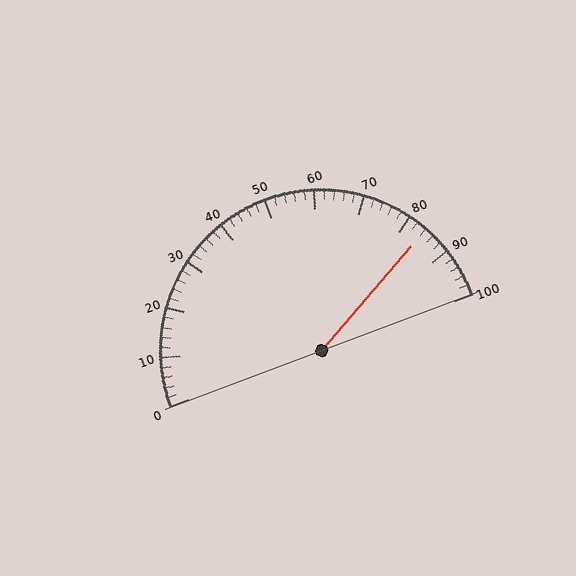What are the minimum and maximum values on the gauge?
The gauge ranges from 0 to 100.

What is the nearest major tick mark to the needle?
The nearest major tick mark is 80.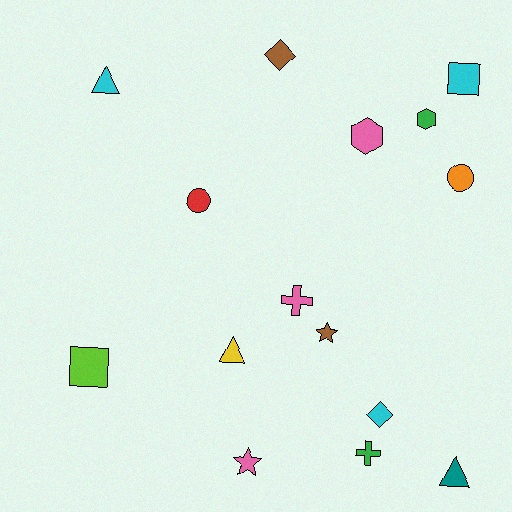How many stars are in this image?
There are 2 stars.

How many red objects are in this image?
There is 1 red object.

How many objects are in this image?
There are 15 objects.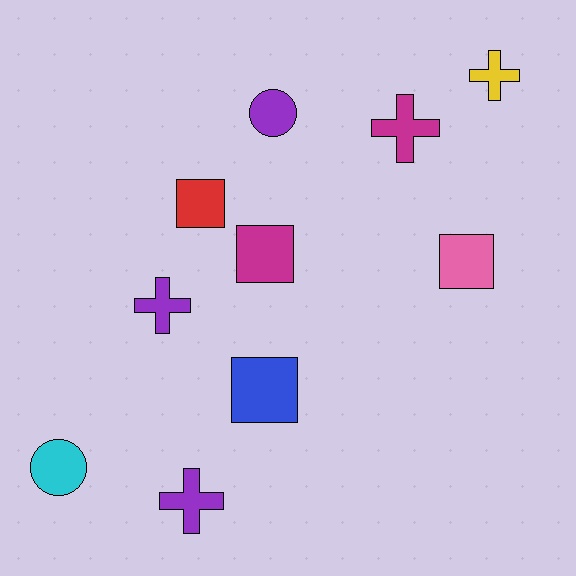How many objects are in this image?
There are 10 objects.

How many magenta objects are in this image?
There are 2 magenta objects.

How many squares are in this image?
There are 4 squares.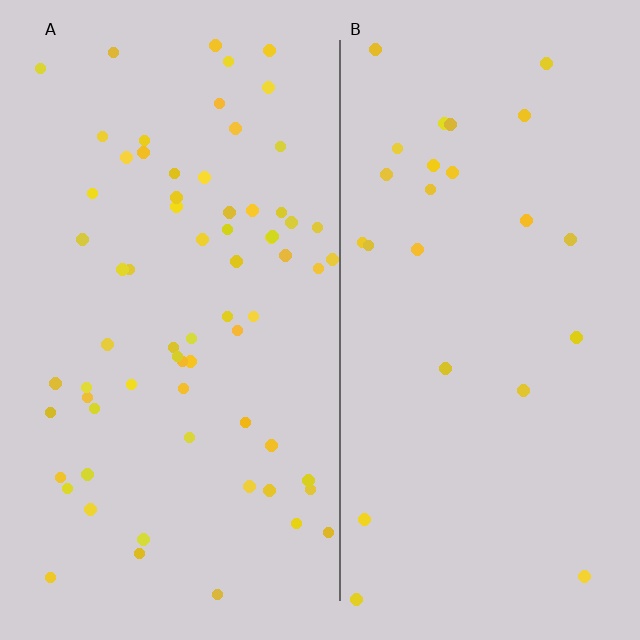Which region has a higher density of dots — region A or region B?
A (the left).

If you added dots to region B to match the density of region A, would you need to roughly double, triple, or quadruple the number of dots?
Approximately triple.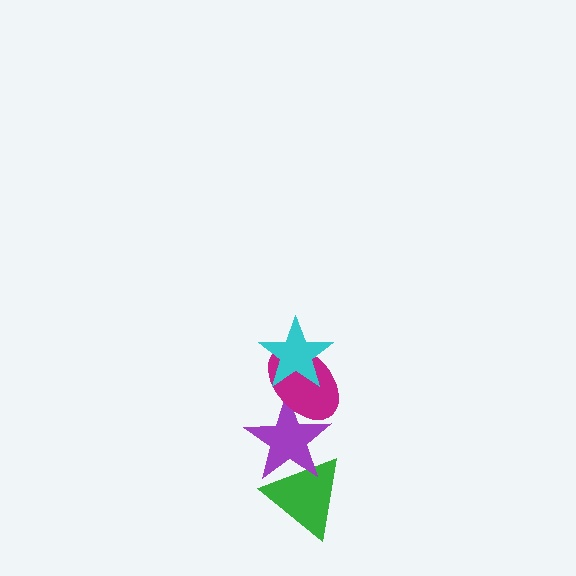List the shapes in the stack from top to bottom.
From top to bottom: the cyan star, the magenta ellipse, the purple star, the green triangle.